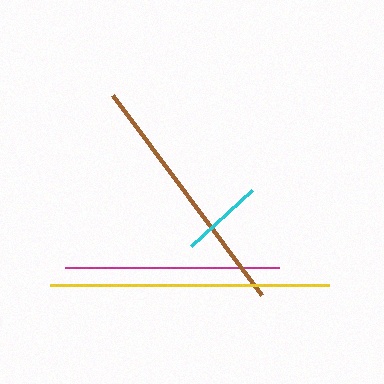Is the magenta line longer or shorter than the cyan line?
The magenta line is longer than the cyan line.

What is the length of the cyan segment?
The cyan segment is approximately 83 pixels long.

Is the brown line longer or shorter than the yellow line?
The yellow line is longer than the brown line.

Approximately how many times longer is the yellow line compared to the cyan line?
The yellow line is approximately 3.4 times the length of the cyan line.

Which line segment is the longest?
The yellow line is the longest at approximately 280 pixels.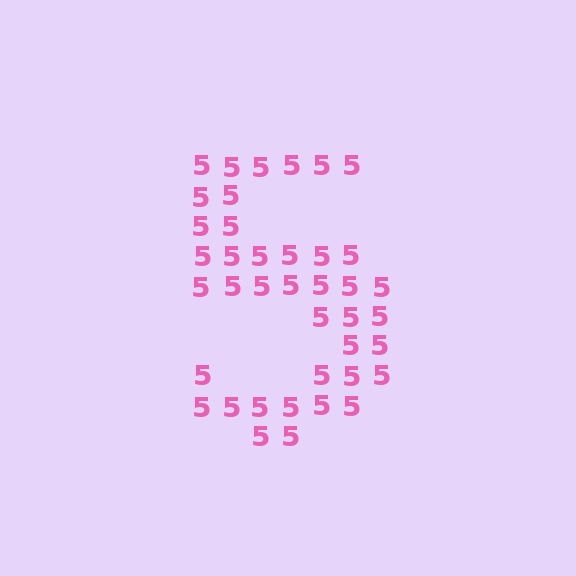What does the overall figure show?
The overall figure shows the digit 5.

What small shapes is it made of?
It is made of small digit 5's.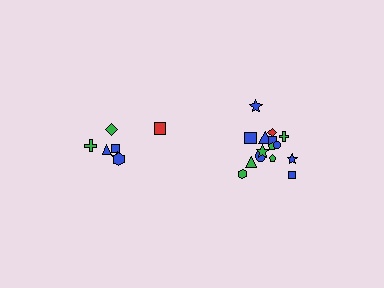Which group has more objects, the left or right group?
The right group.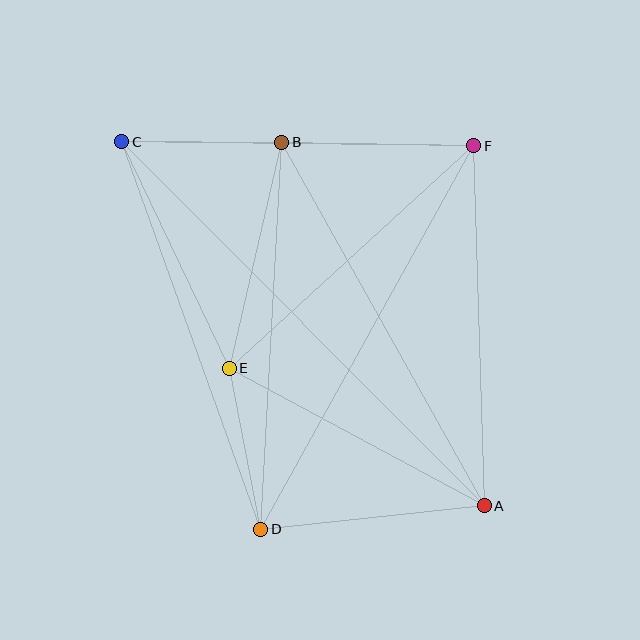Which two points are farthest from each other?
Points A and C are farthest from each other.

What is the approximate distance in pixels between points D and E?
The distance between D and E is approximately 164 pixels.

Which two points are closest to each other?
Points B and C are closest to each other.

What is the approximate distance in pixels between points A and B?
The distance between A and B is approximately 416 pixels.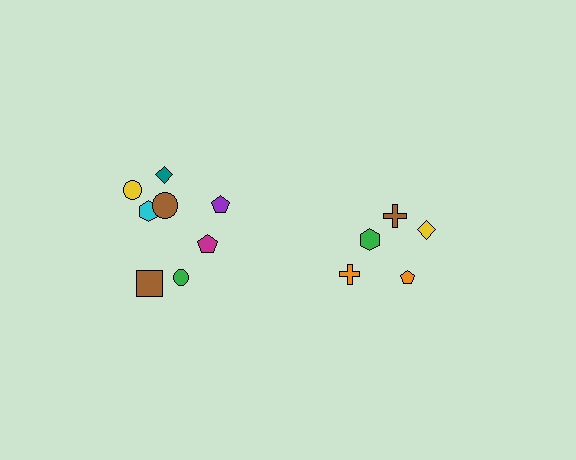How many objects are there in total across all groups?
There are 13 objects.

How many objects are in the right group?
There are 5 objects.